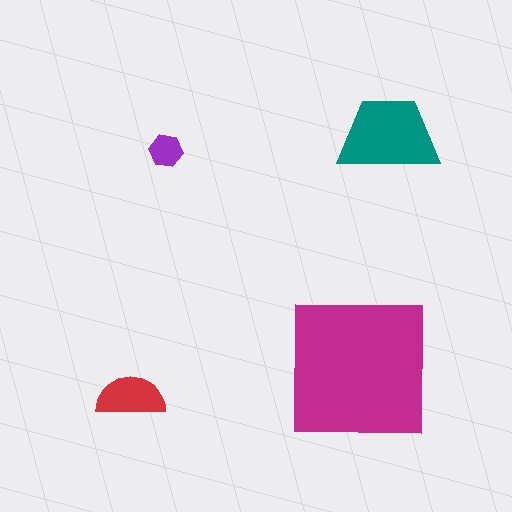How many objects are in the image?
There are 4 objects in the image.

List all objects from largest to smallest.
The magenta square, the teal trapezoid, the red semicircle, the purple hexagon.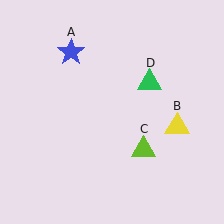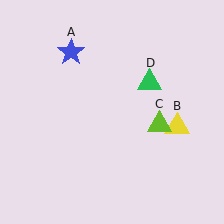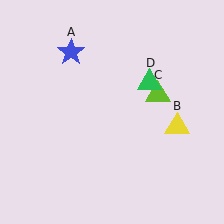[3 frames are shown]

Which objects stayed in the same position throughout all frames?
Blue star (object A) and yellow triangle (object B) and green triangle (object D) remained stationary.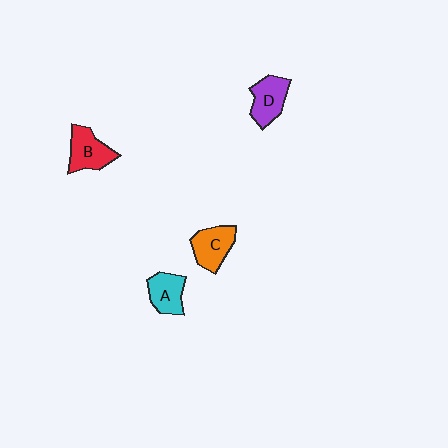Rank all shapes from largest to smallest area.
From largest to smallest: B (red), C (orange), D (purple), A (cyan).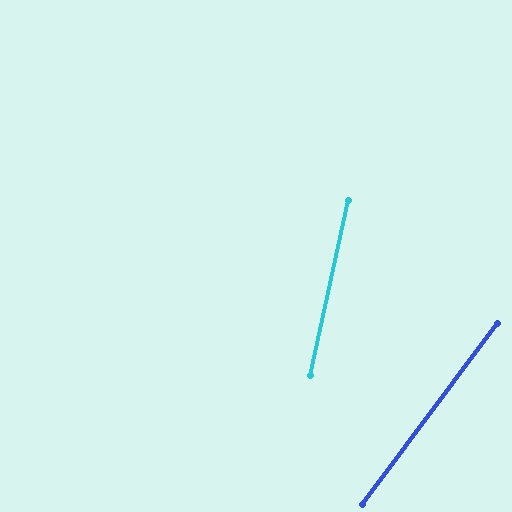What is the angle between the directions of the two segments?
Approximately 24 degrees.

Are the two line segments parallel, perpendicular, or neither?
Neither parallel nor perpendicular — they differ by about 24°.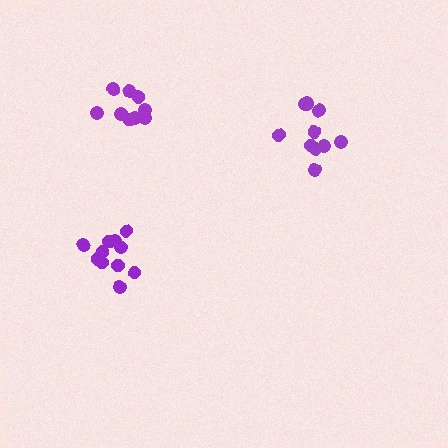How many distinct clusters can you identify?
There are 3 distinct clusters.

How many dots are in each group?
Group 1: 11 dots, Group 2: 11 dots, Group 3: 9 dots (31 total).